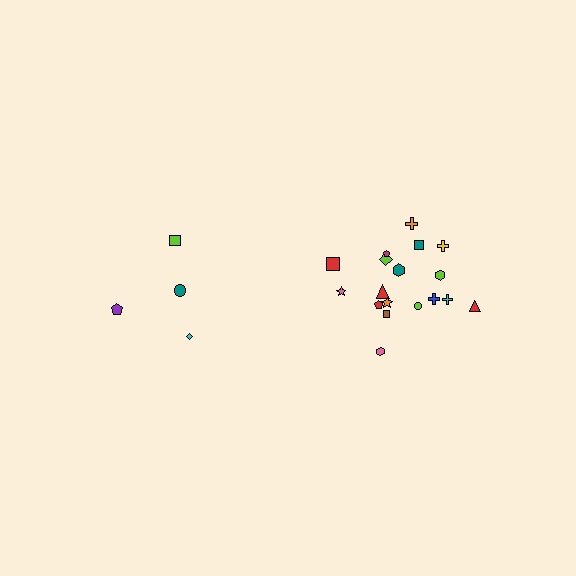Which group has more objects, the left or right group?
The right group.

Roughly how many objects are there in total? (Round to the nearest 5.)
Roughly 20 objects in total.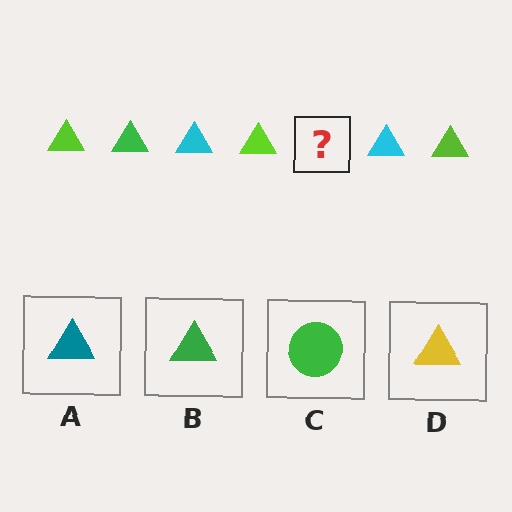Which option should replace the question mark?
Option B.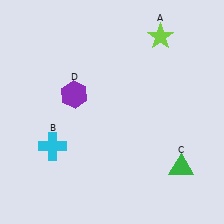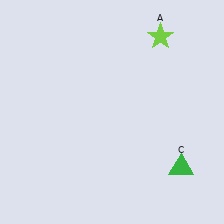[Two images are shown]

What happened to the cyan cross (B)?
The cyan cross (B) was removed in Image 2. It was in the bottom-left area of Image 1.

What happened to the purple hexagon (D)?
The purple hexagon (D) was removed in Image 2. It was in the top-left area of Image 1.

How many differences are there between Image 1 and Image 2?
There are 2 differences between the two images.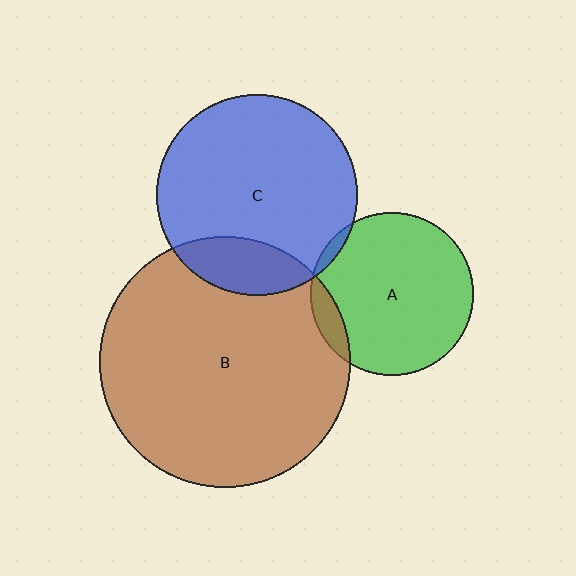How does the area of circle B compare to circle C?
Approximately 1.6 times.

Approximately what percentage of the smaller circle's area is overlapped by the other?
Approximately 20%.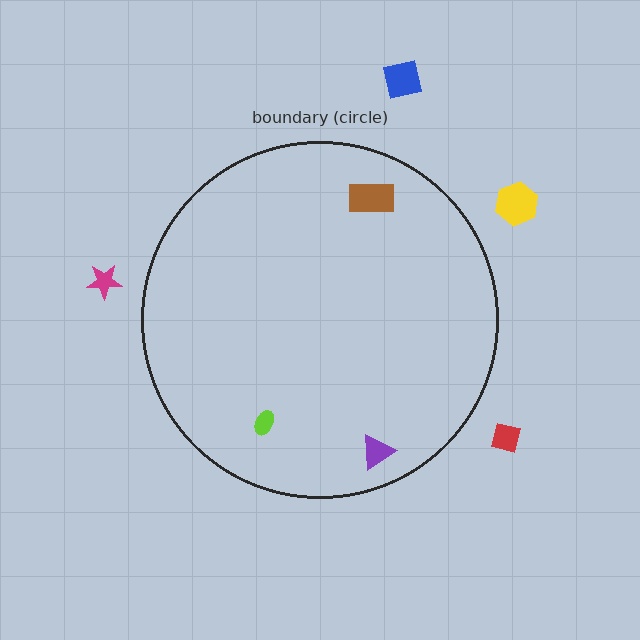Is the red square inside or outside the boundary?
Outside.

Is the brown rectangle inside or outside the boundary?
Inside.